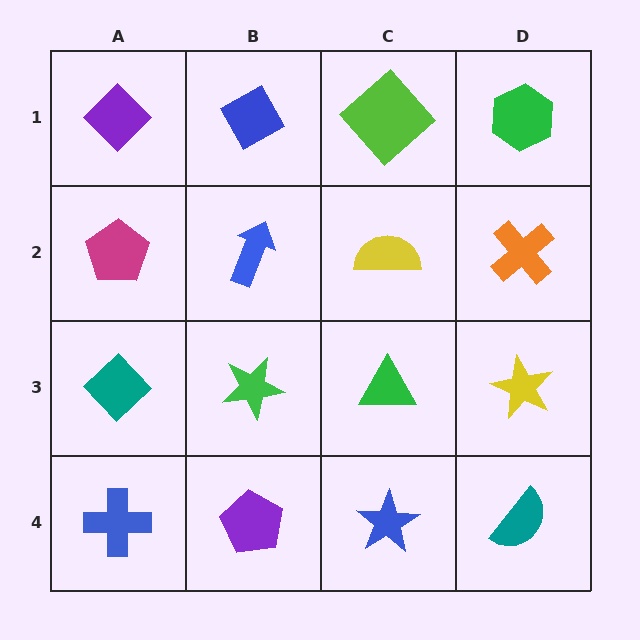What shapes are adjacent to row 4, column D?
A yellow star (row 3, column D), a blue star (row 4, column C).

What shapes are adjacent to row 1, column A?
A magenta pentagon (row 2, column A), a blue diamond (row 1, column B).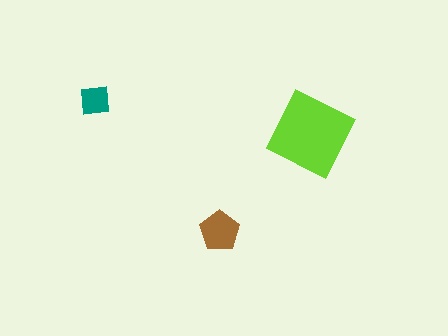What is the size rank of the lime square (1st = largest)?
1st.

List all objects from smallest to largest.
The teal square, the brown pentagon, the lime square.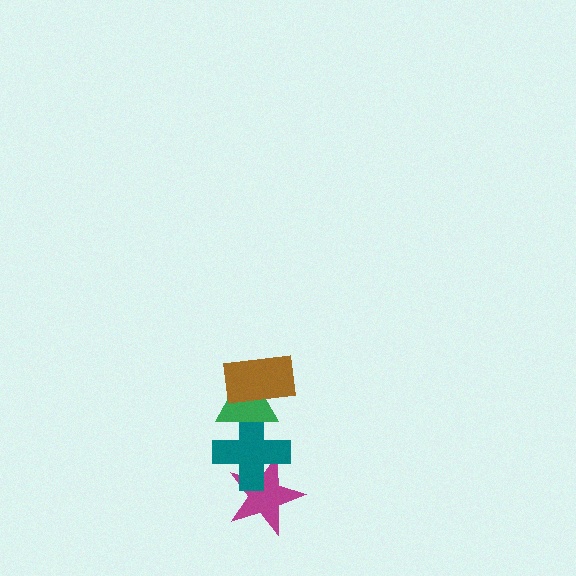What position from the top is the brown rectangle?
The brown rectangle is 1st from the top.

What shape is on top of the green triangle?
The brown rectangle is on top of the green triangle.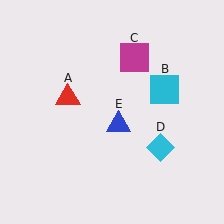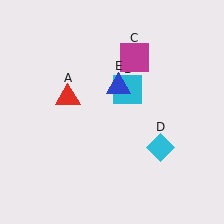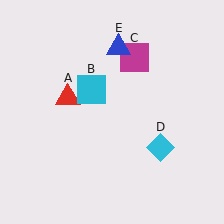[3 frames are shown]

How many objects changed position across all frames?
2 objects changed position: cyan square (object B), blue triangle (object E).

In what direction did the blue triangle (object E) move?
The blue triangle (object E) moved up.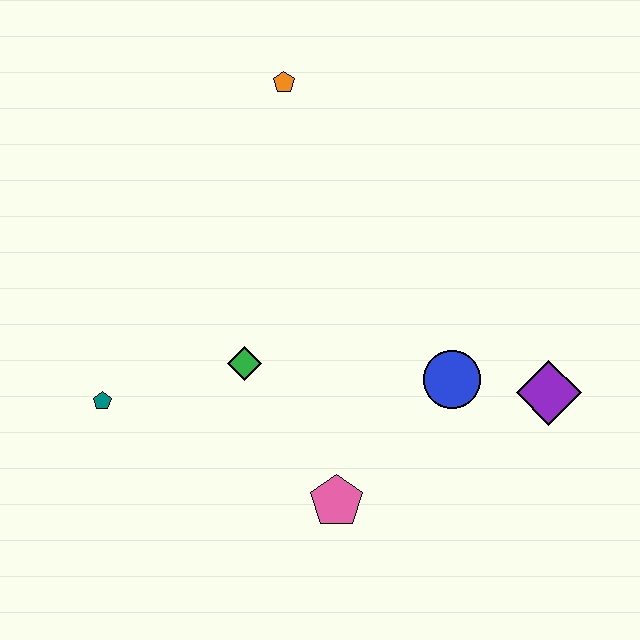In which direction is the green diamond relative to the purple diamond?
The green diamond is to the left of the purple diamond.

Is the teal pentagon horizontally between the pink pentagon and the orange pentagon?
No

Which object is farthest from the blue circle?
The teal pentagon is farthest from the blue circle.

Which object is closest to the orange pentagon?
The green diamond is closest to the orange pentagon.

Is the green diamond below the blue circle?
No